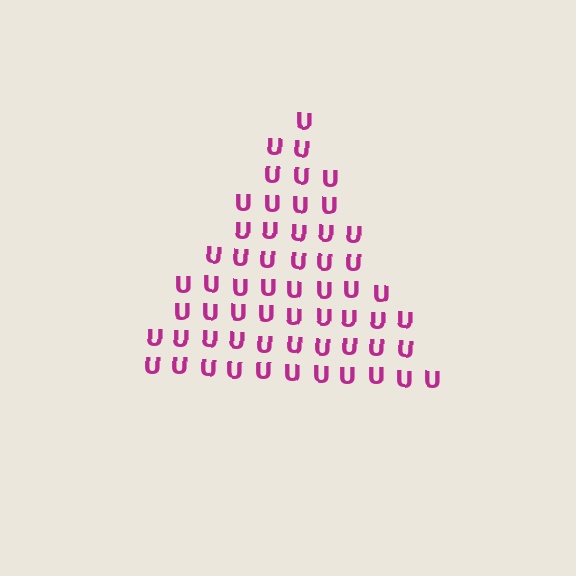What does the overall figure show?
The overall figure shows a triangle.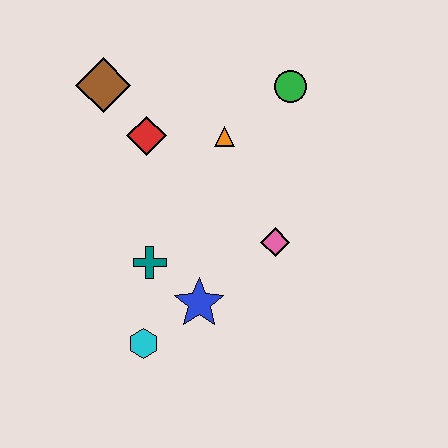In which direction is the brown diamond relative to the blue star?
The brown diamond is above the blue star.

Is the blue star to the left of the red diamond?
No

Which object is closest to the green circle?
The orange triangle is closest to the green circle.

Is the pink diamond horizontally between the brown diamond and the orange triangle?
No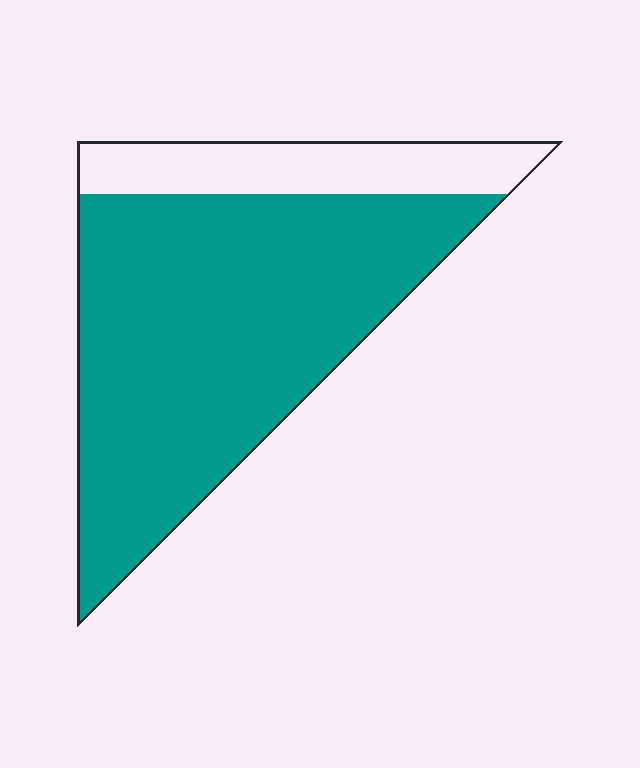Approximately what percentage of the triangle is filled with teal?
Approximately 80%.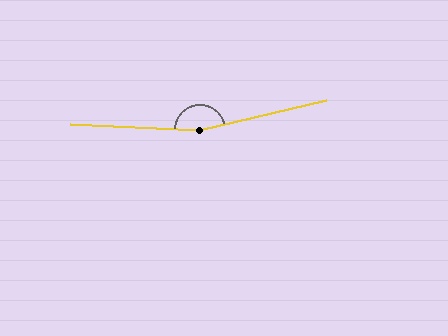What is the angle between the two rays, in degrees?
Approximately 164 degrees.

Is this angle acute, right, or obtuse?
It is obtuse.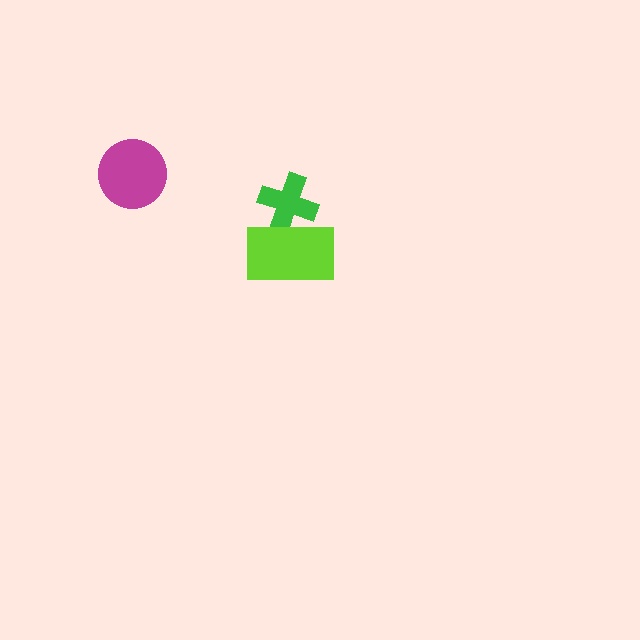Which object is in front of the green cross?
The lime rectangle is in front of the green cross.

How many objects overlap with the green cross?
1 object overlaps with the green cross.